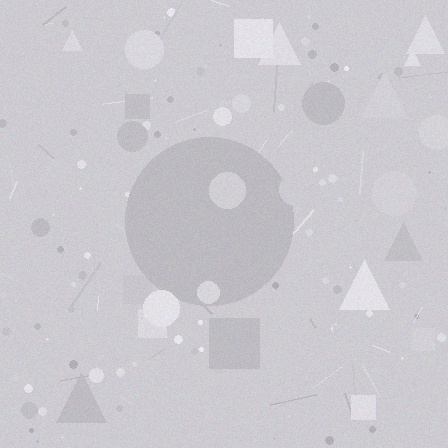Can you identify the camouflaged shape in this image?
The camouflaged shape is a circle.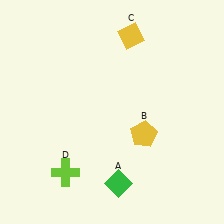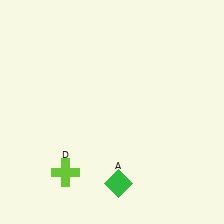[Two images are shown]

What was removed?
The yellow diamond (C), the yellow pentagon (B) were removed in Image 2.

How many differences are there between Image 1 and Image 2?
There are 2 differences between the two images.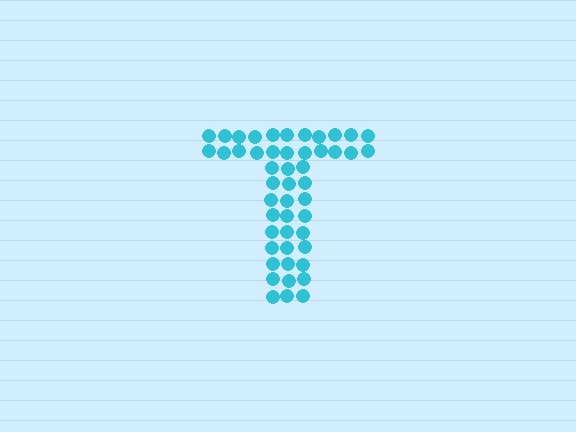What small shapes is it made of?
It is made of small circles.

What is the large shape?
The large shape is the letter T.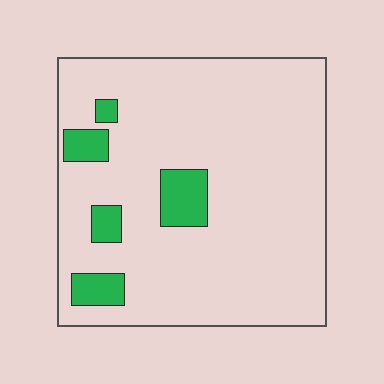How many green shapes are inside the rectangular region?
5.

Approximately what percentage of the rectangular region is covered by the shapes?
Approximately 10%.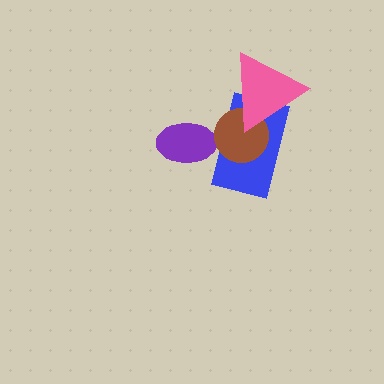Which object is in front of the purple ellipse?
The blue rectangle is in front of the purple ellipse.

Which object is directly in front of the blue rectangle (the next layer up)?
The brown circle is directly in front of the blue rectangle.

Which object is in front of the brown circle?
The pink triangle is in front of the brown circle.